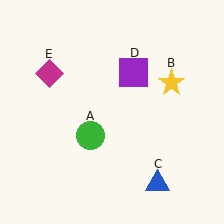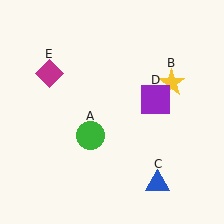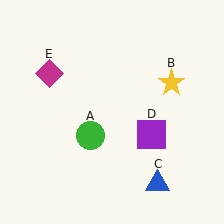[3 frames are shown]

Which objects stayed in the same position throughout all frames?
Green circle (object A) and yellow star (object B) and blue triangle (object C) and magenta diamond (object E) remained stationary.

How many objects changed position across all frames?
1 object changed position: purple square (object D).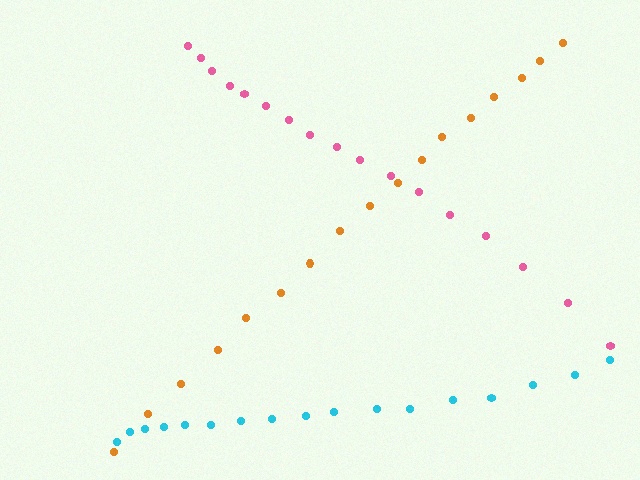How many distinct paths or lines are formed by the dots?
There are 3 distinct paths.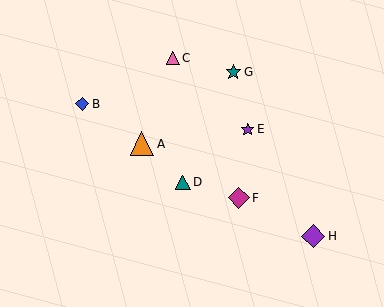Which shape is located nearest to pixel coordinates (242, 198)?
The magenta diamond (labeled F) at (239, 198) is nearest to that location.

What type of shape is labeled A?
Shape A is an orange triangle.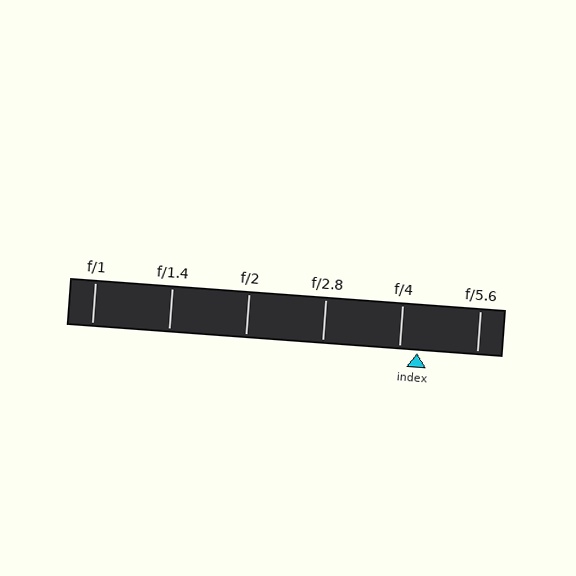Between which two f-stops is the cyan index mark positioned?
The index mark is between f/4 and f/5.6.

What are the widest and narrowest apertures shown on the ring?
The widest aperture shown is f/1 and the narrowest is f/5.6.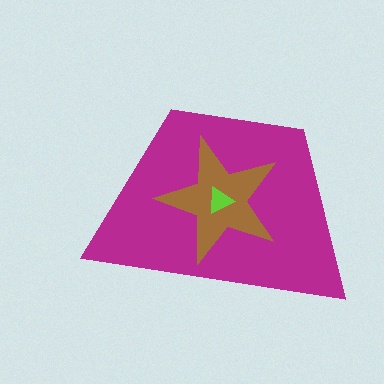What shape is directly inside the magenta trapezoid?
The brown star.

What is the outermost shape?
The magenta trapezoid.